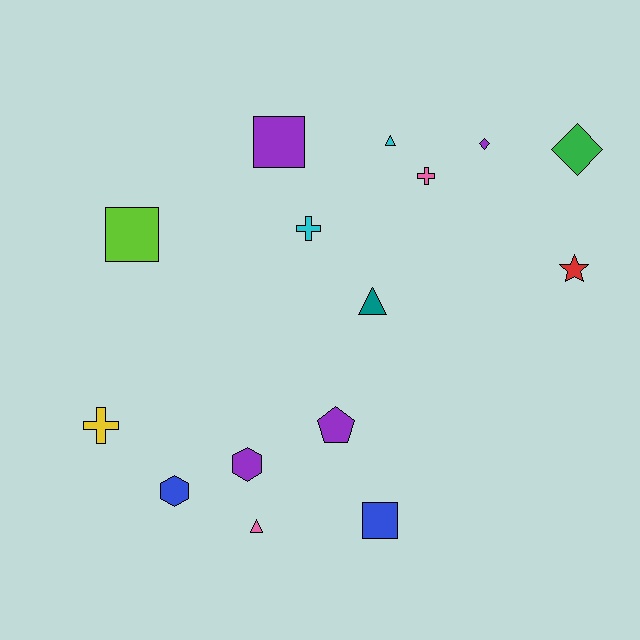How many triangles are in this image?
There are 3 triangles.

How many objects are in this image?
There are 15 objects.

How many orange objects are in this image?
There are no orange objects.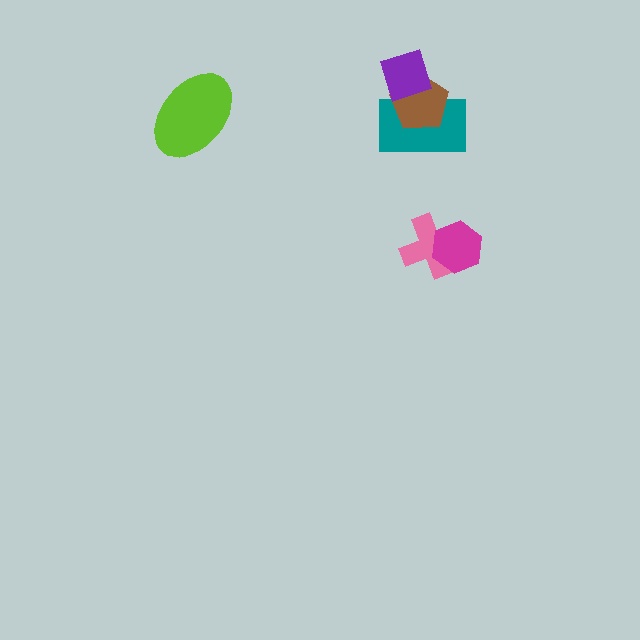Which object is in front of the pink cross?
The magenta hexagon is in front of the pink cross.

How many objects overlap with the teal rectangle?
2 objects overlap with the teal rectangle.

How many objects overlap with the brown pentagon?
2 objects overlap with the brown pentagon.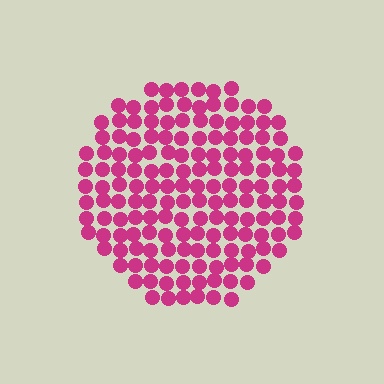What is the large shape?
The large shape is a circle.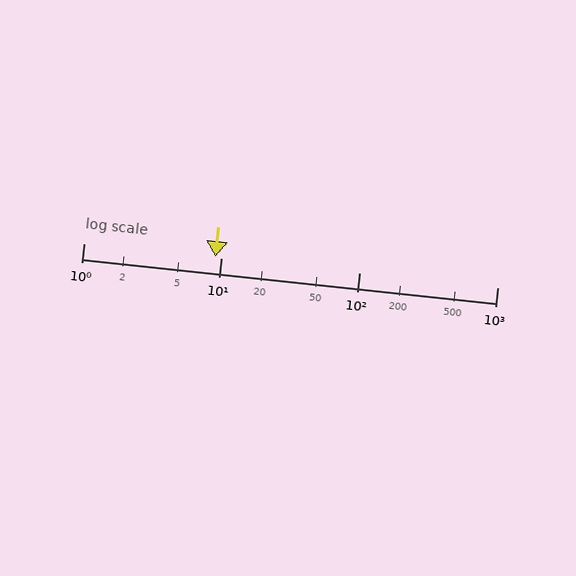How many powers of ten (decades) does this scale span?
The scale spans 3 decades, from 1 to 1000.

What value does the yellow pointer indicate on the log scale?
The pointer indicates approximately 9.1.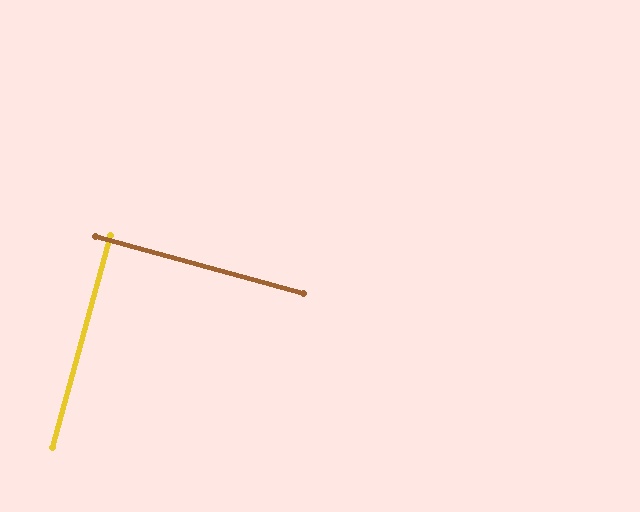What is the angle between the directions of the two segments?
Approximately 90 degrees.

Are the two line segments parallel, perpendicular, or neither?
Perpendicular — they meet at approximately 90°.